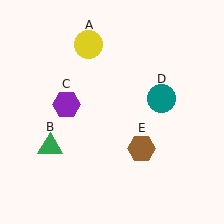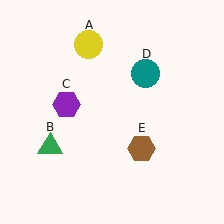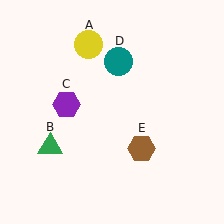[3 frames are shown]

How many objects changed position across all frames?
1 object changed position: teal circle (object D).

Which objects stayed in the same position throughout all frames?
Yellow circle (object A) and green triangle (object B) and purple hexagon (object C) and brown hexagon (object E) remained stationary.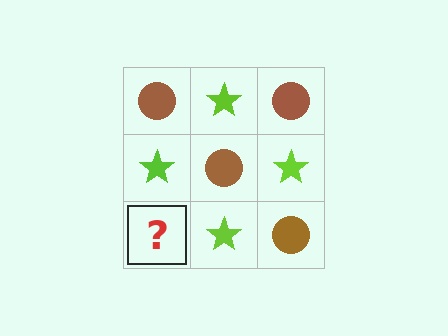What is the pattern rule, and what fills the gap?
The rule is that it alternates brown circle and lime star in a checkerboard pattern. The gap should be filled with a brown circle.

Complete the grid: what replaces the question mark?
The question mark should be replaced with a brown circle.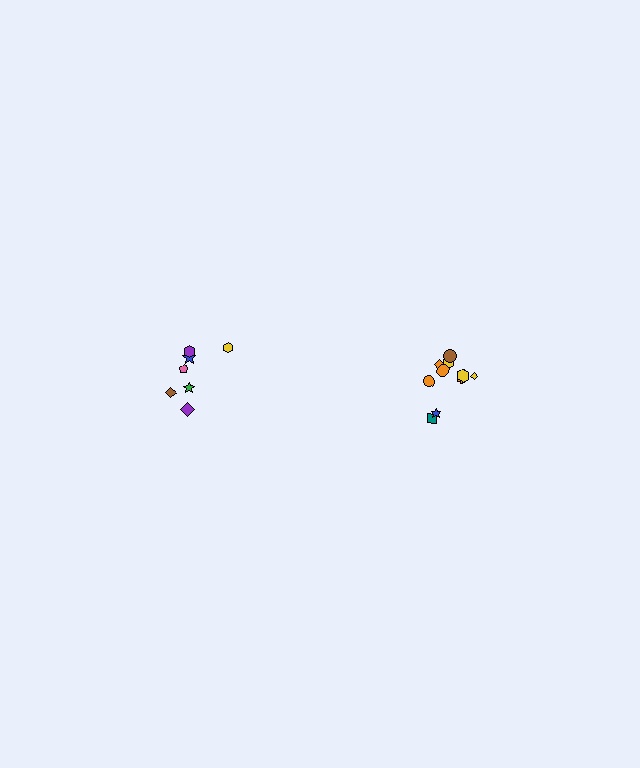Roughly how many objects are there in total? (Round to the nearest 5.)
Roughly 15 objects in total.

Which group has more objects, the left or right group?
The right group.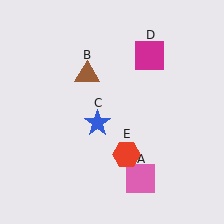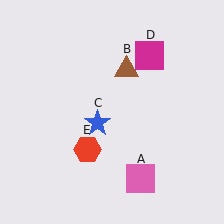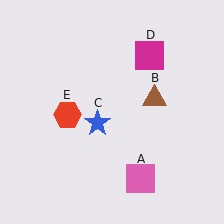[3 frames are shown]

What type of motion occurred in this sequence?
The brown triangle (object B), red hexagon (object E) rotated clockwise around the center of the scene.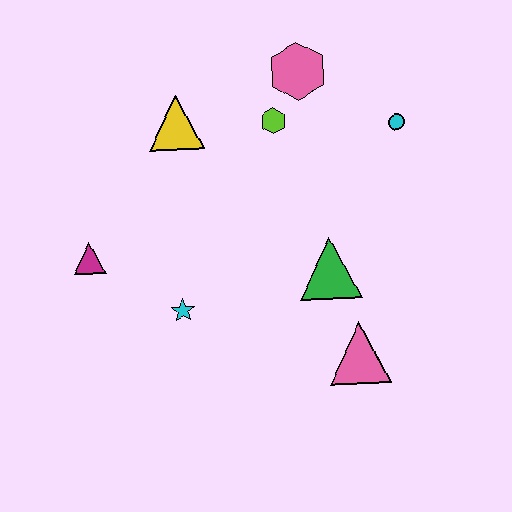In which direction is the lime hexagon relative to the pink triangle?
The lime hexagon is above the pink triangle.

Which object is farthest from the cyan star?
The cyan circle is farthest from the cyan star.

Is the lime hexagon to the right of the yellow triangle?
Yes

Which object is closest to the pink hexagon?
The lime hexagon is closest to the pink hexagon.